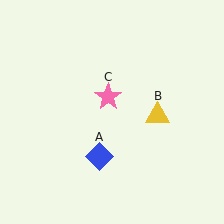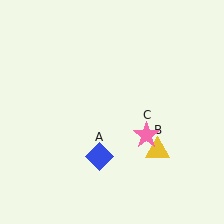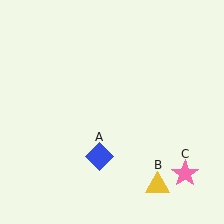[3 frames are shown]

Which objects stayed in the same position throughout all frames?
Blue diamond (object A) remained stationary.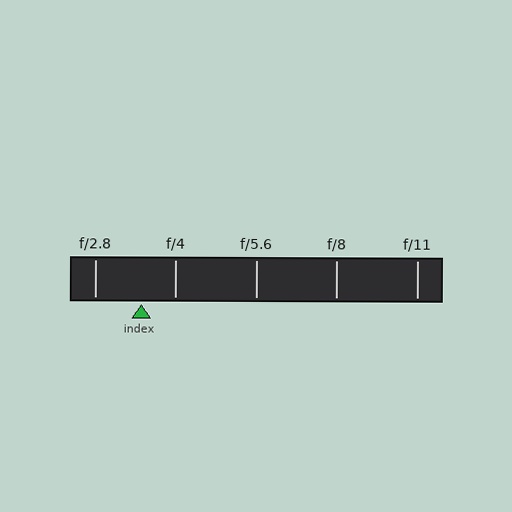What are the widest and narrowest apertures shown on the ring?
The widest aperture shown is f/2.8 and the narrowest is f/11.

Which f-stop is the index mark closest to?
The index mark is closest to f/4.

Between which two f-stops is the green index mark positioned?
The index mark is between f/2.8 and f/4.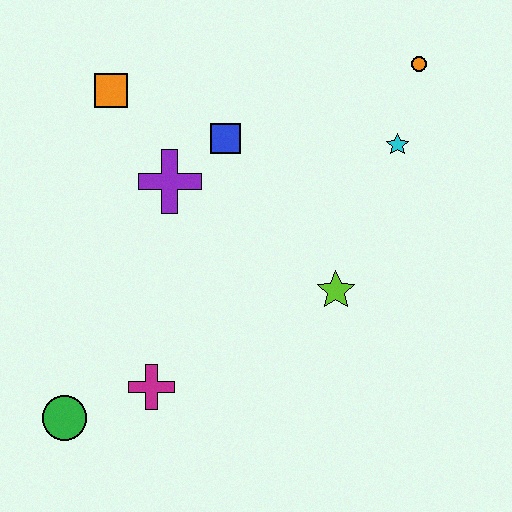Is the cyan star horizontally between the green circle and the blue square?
No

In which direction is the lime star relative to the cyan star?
The lime star is below the cyan star.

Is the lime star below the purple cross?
Yes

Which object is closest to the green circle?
The magenta cross is closest to the green circle.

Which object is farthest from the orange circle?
The green circle is farthest from the orange circle.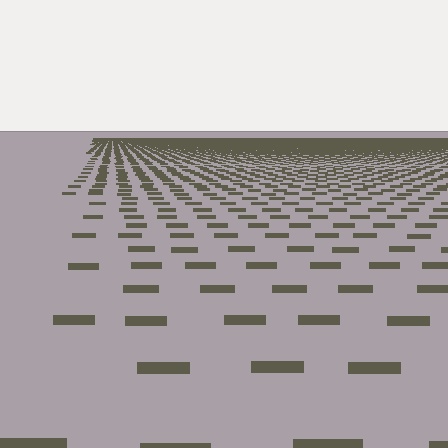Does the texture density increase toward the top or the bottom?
Density increases toward the top.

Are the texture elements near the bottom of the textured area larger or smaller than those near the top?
Larger. Near the bottom, elements are closer to the viewer and appear at a bigger on-screen size.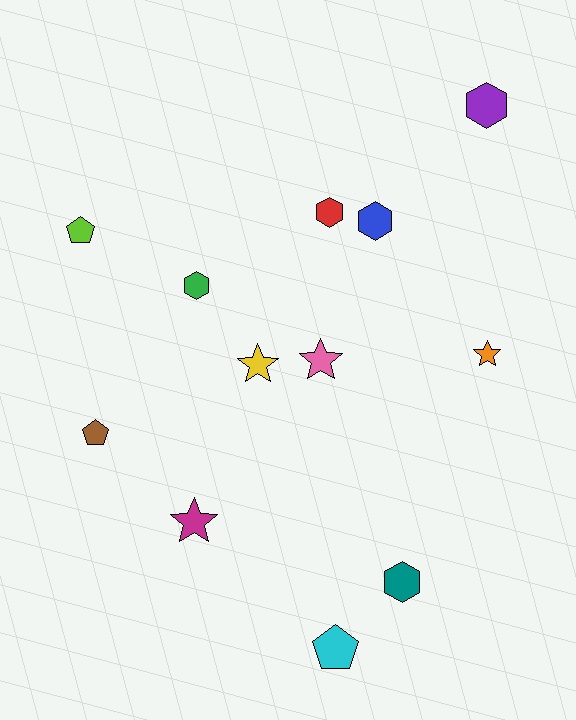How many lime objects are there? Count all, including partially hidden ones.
There is 1 lime object.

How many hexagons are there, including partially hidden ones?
There are 5 hexagons.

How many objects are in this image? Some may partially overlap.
There are 12 objects.